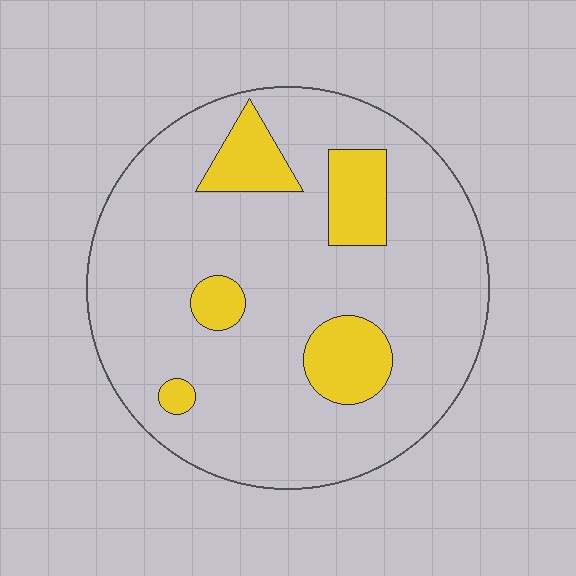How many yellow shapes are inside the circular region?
5.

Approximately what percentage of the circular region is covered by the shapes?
Approximately 15%.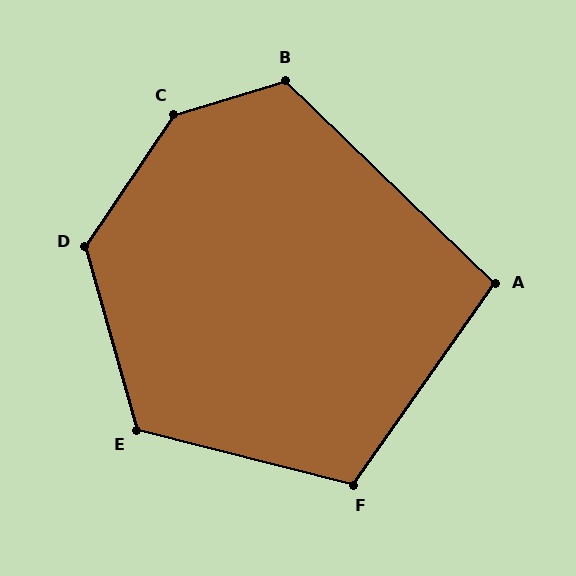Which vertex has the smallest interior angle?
A, at approximately 99 degrees.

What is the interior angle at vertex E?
Approximately 120 degrees (obtuse).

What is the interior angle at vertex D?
Approximately 130 degrees (obtuse).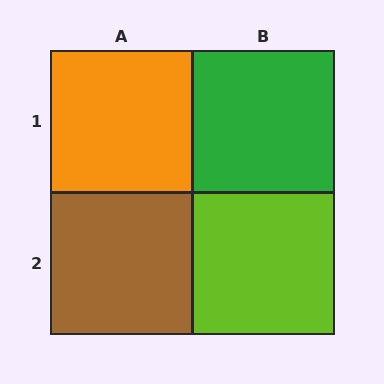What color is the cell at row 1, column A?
Orange.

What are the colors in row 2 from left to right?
Brown, lime.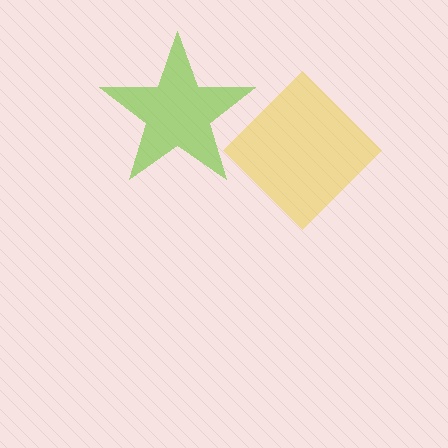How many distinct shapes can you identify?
There are 2 distinct shapes: a yellow diamond, a lime star.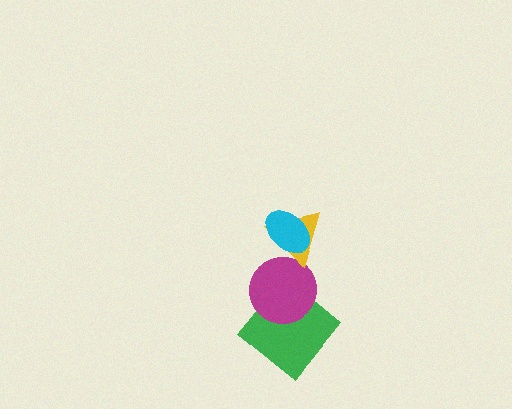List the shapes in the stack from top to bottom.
From top to bottom: the cyan ellipse, the yellow triangle, the magenta circle, the green diamond.